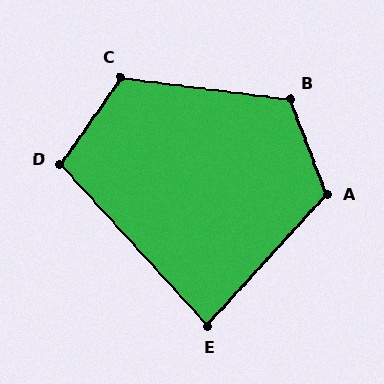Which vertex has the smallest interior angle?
E, at approximately 85 degrees.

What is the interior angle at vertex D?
Approximately 103 degrees (obtuse).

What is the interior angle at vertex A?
Approximately 117 degrees (obtuse).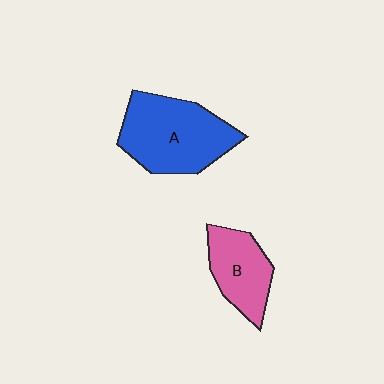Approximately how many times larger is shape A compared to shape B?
Approximately 1.6 times.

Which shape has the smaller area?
Shape B (pink).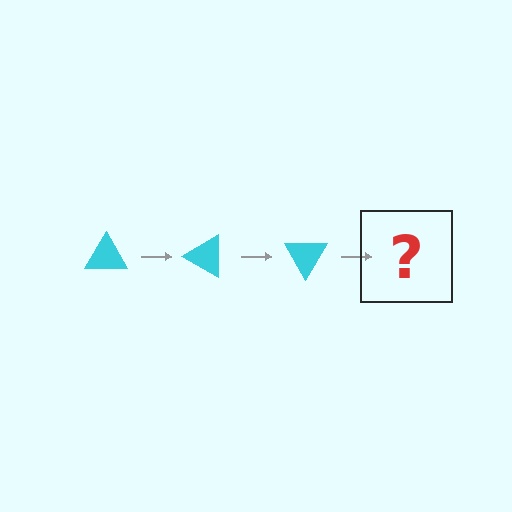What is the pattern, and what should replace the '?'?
The pattern is that the triangle rotates 30 degrees each step. The '?' should be a cyan triangle rotated 90 degrees.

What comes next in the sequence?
The next element should be a cyan triangle rotated 90 degrees.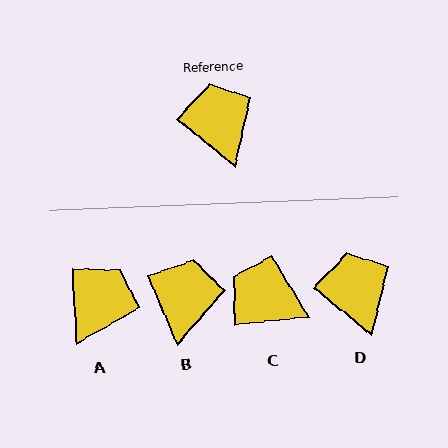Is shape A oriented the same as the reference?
No, it is off by about 47 degrees.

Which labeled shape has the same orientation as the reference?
D.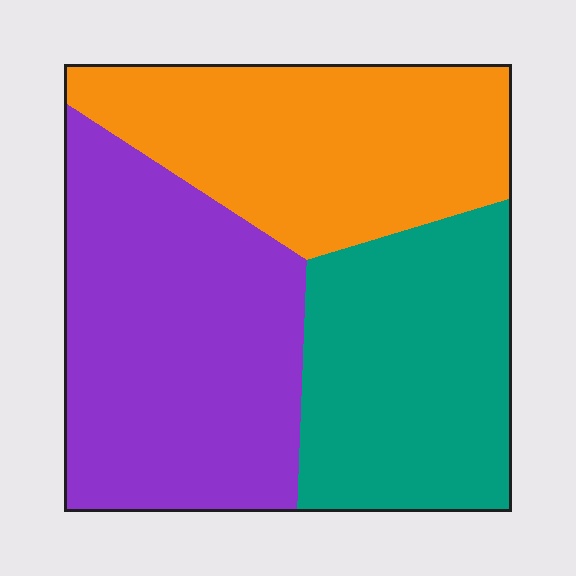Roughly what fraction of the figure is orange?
Orange takes up about one third (1/3) of the figure.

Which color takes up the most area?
Purple, at roughly 40%.